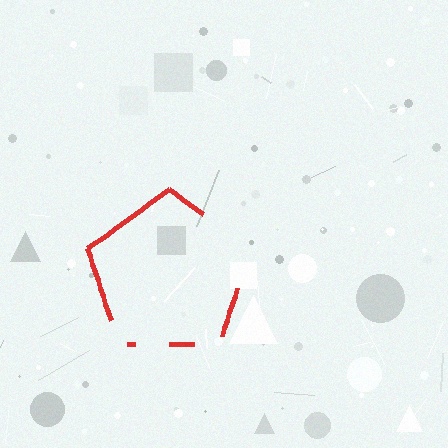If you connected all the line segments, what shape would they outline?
They would outline a pentagon.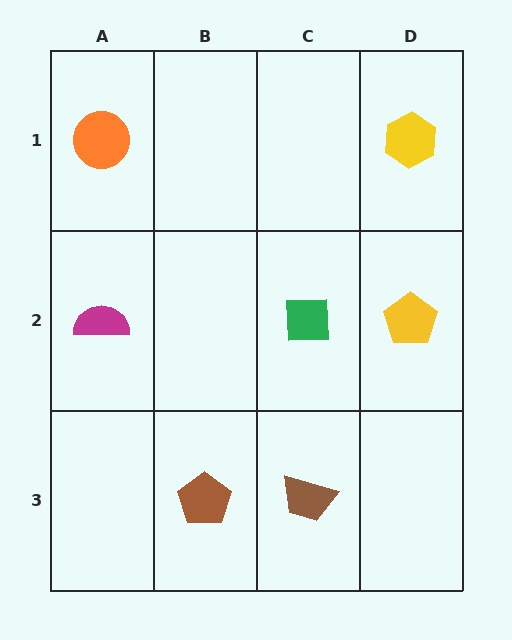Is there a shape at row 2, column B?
No, that cell is empty.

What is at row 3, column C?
A brown trapezoid.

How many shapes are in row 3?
2 shapes.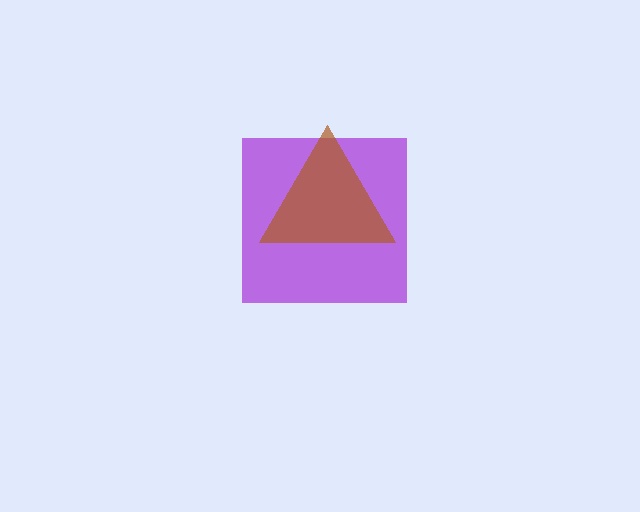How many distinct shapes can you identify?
There are 2 distinct shapes: a purple square, a brown triangle.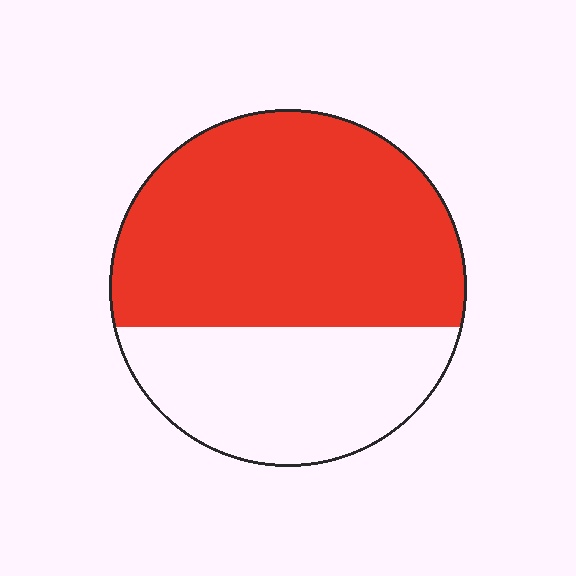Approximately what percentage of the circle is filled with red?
Approximately 65%.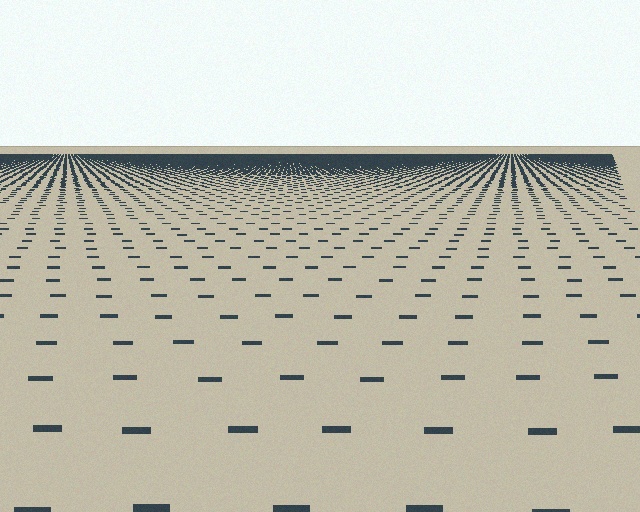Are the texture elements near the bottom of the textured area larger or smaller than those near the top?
Larger. Near the bottom, elements are closer to the viewer and appear at a bigger on-screen size.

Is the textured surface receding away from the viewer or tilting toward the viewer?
The surface is receding away from the viewer. Texture elements get smaller and denser toward the top.